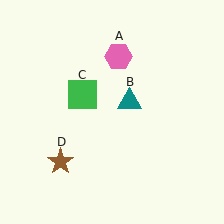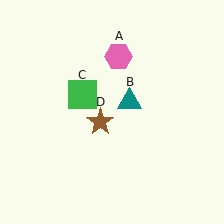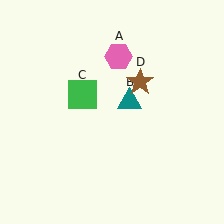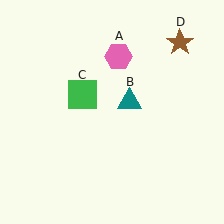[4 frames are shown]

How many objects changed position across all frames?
1 object changed position: brown star (object D).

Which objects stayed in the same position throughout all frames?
Pink hexagon (object A) and teal triangle (object B) and green square (object C) remained stationary.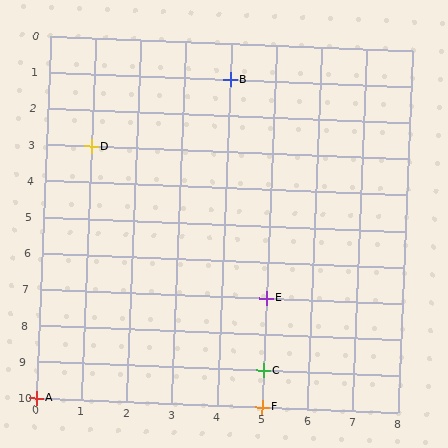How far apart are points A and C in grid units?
Points A and C are 5 columns and 1 row apart (about 5.1 grid units diagonally).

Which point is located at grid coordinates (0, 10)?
Point A is at (0, 10).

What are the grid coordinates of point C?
Point C is at grid coordinates (5, 9).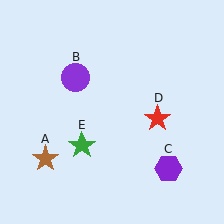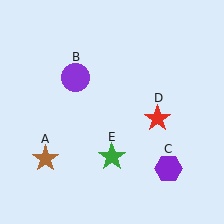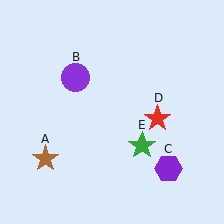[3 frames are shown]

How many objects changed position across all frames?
1 object changed position: green star (object E).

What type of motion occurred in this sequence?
The green star (object E) rotated counterclockwise around the center of the scene.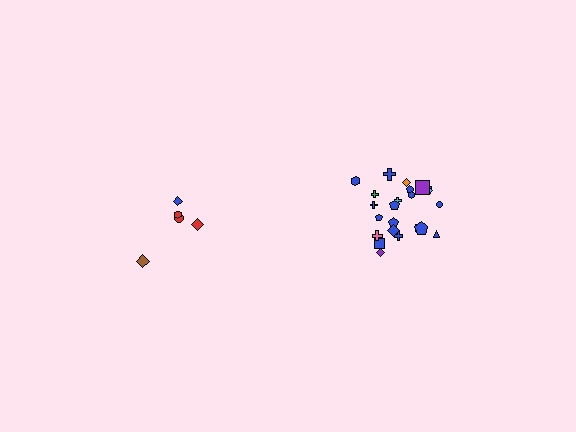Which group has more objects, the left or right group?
The right group.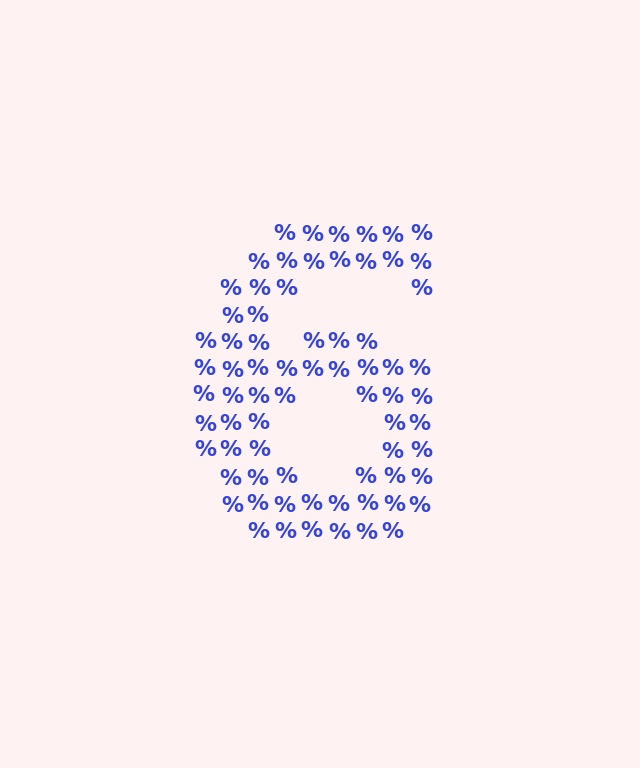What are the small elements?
The small elements are percent signs.